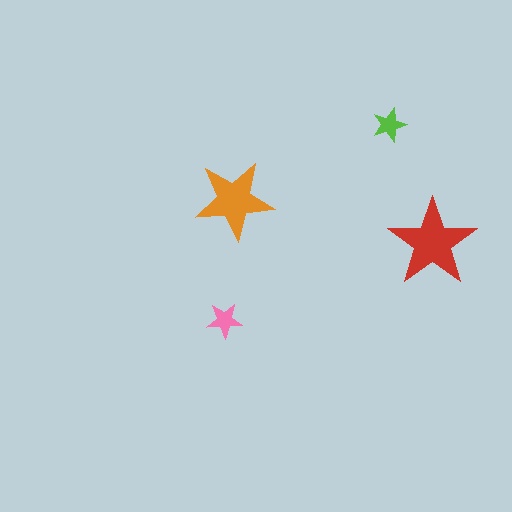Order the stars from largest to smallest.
the red one, the orange one, the pink one, the lime one.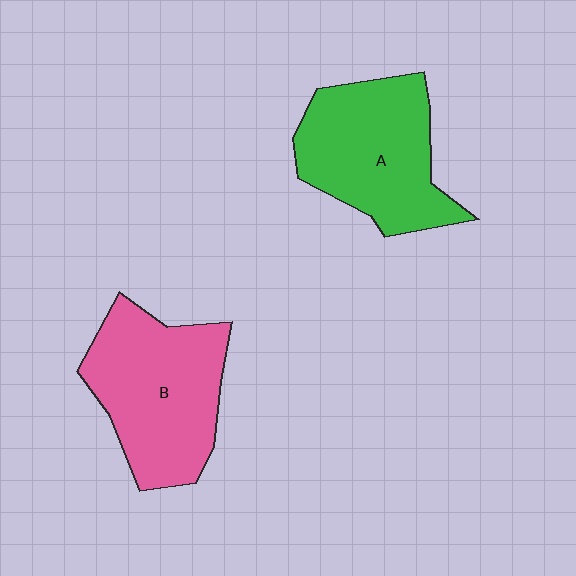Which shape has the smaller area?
Shape A (green).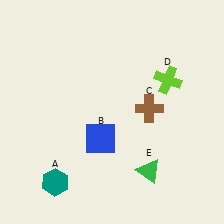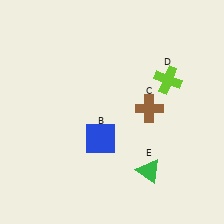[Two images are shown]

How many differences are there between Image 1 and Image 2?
There is 1 difference between the two images.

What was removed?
The teal hexagon (A) was removed in Image 2.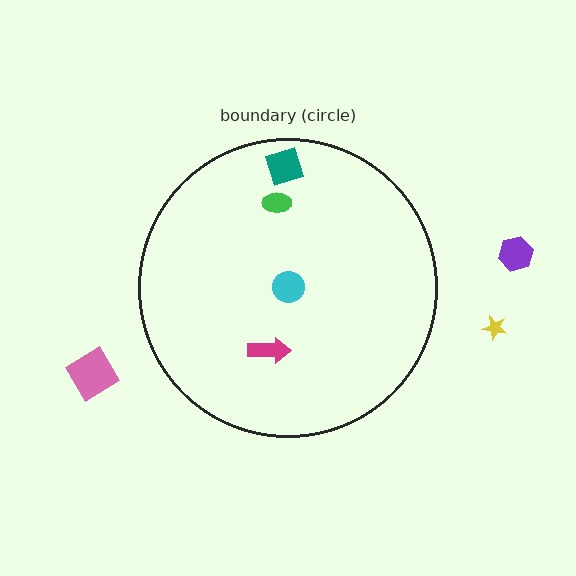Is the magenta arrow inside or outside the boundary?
Inside.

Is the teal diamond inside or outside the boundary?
Inside.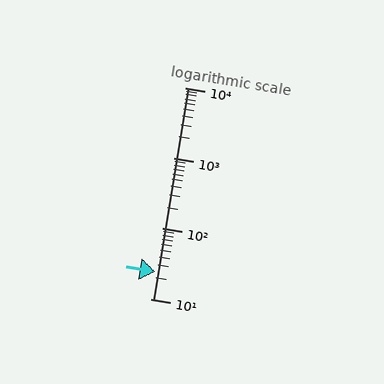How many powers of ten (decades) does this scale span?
The scale spans 3 decades, from 10 to 10000.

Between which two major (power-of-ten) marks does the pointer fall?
The pointer is between 10 and 100.